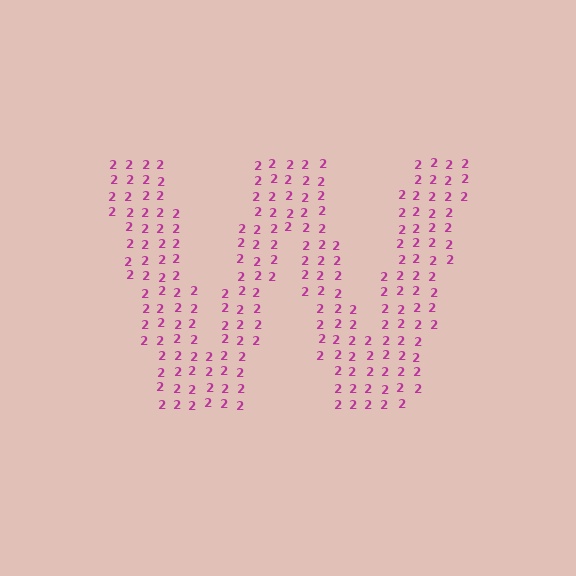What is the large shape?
The large shape is the letter W.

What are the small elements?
The small elements are digit 2's.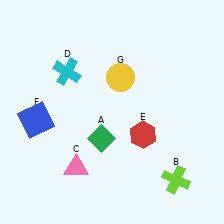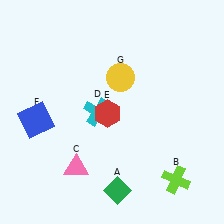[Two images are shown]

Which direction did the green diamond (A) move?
The green diamond (A) moved down.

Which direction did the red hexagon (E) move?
The red hexagon (E) moved left.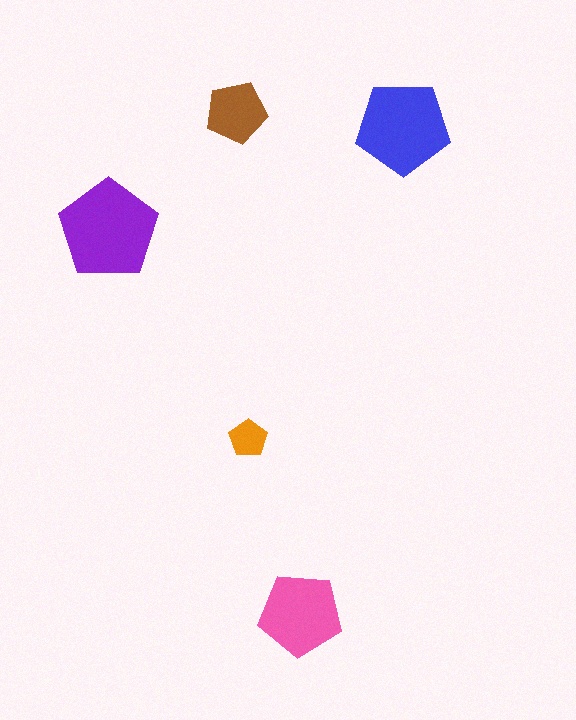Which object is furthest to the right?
The blue pentagon is rightmost.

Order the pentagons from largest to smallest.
the purple one, the blue one, the pink one, the brown one, the orange one.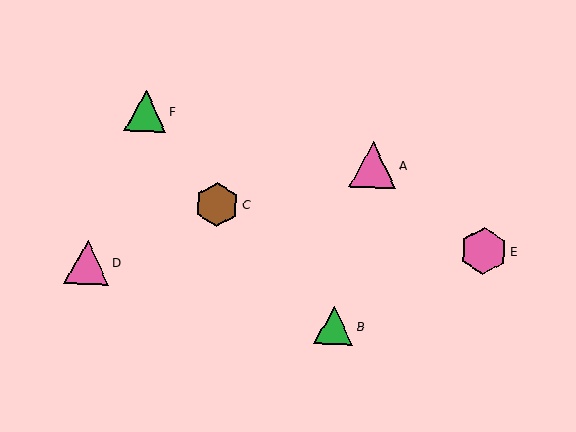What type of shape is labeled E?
Shape E is a pink hexagon.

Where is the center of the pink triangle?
The center of the pink triangle is at (373, 165).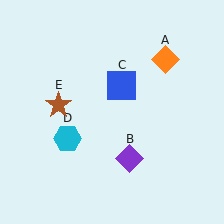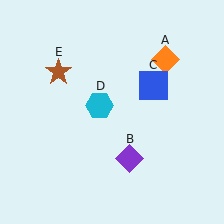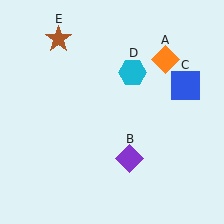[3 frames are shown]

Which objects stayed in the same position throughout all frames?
Orange diamond (object A) and purple diamond (object B) remained stationary.